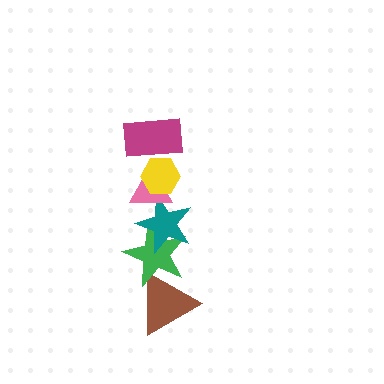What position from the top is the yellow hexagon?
The yellow hexagon is 1st from the top.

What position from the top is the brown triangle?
The brown triangle is 6th from the top.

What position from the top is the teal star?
The teal star is 4th from the top.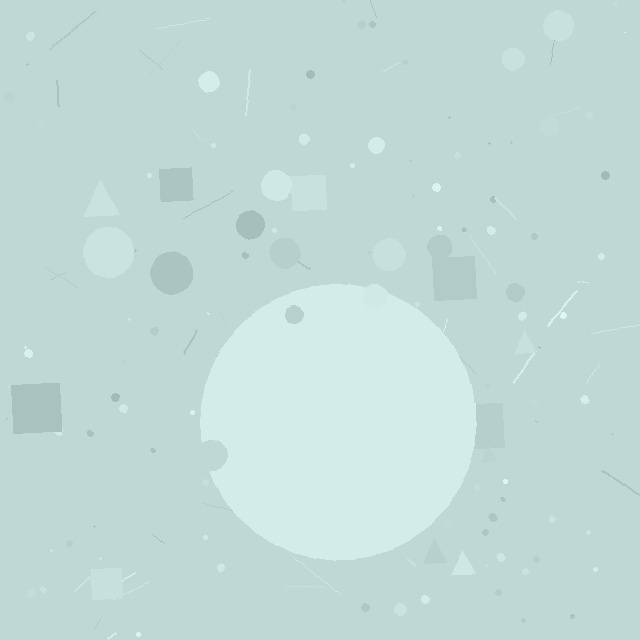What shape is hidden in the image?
A circle is hidden in the image.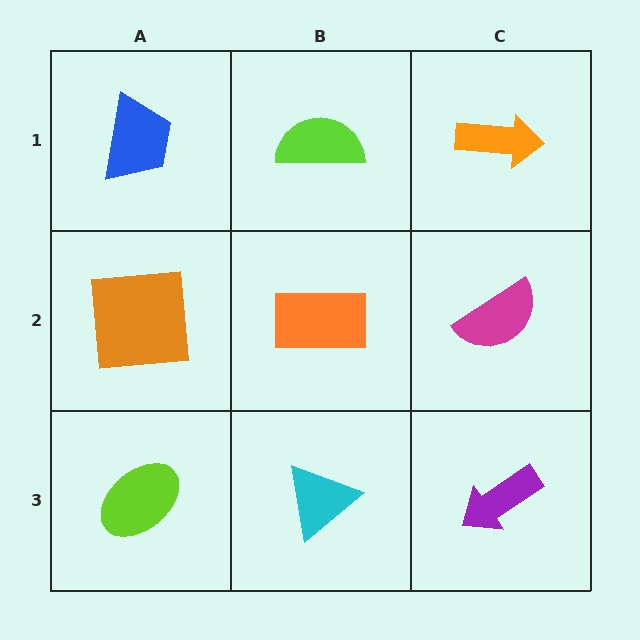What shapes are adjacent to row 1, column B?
An orange rectangle (row 2, column B), a blue trapezoid (row 1, column A), an orange arrow (row 1, column C).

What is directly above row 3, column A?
An orange square.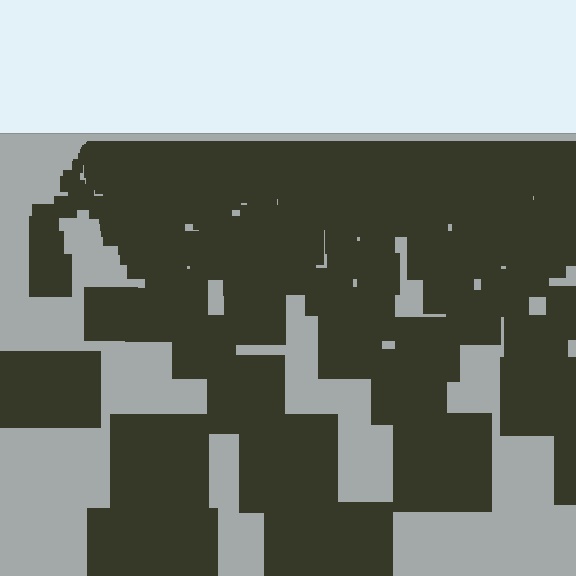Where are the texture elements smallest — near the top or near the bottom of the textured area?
Near the top.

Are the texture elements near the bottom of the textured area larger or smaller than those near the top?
Larger. Near the bottom, elements are closer to the viewer and appear at a bigger on-screen size.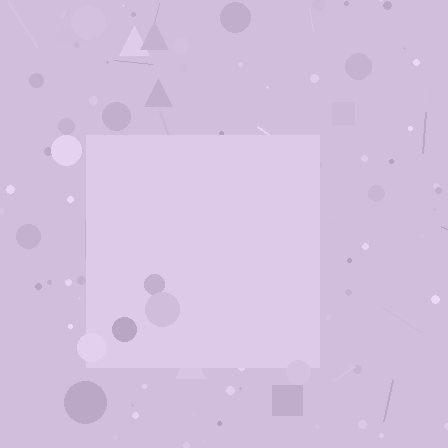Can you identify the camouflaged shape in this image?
The camouflaged shape is a square.